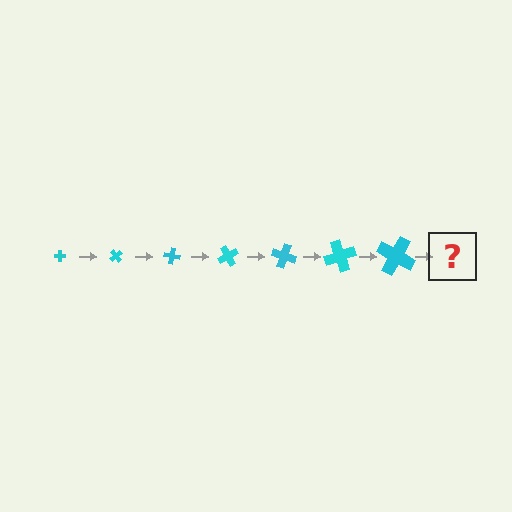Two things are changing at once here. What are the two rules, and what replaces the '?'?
The two rules are that the cross grows larger each step and it rotates 50 degrees each step. The '?' should be a cross, larger than the previous one and rotated 350 degrees from the start.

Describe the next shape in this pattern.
It should be a cross, larger than the previous one and rotated 350 degrees from the start.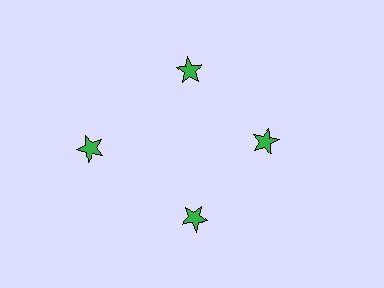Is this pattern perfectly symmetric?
No. The 4 green stars are arranged in a ring, but one element near the 9 o'clock position is pushed outward from the center, breaking the 4-fold rotational symmetry.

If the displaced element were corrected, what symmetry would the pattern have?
It would have 4-fold rotational symmetry — the pattern would map onto itself every 90 degrees.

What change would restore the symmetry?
The symmetry would be restored by moving it inward, back onto the ring so that all 4 stars sit at equal angles and equal distance from the center.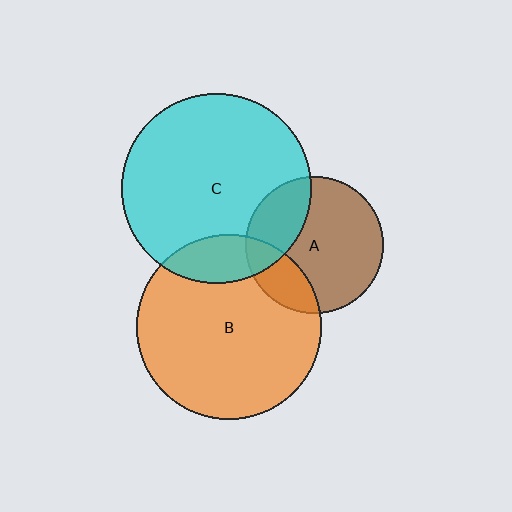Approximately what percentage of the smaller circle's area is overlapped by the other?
Approximately 15%.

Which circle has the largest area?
Circle C (cyan).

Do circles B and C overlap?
Yes.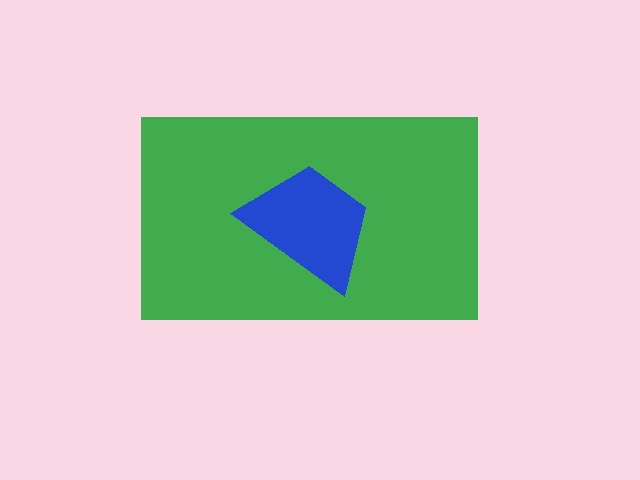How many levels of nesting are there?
2.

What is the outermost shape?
The green rectangle.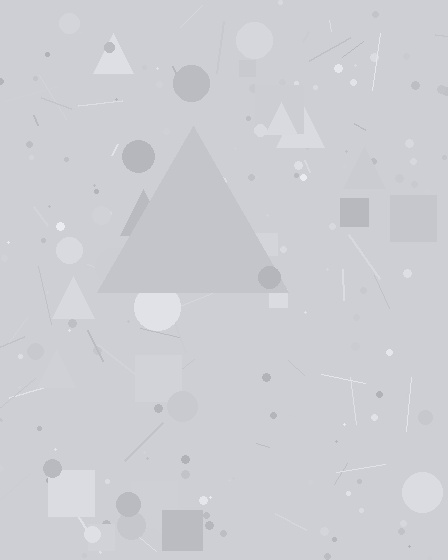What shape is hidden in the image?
A triangle is hidden in the image.